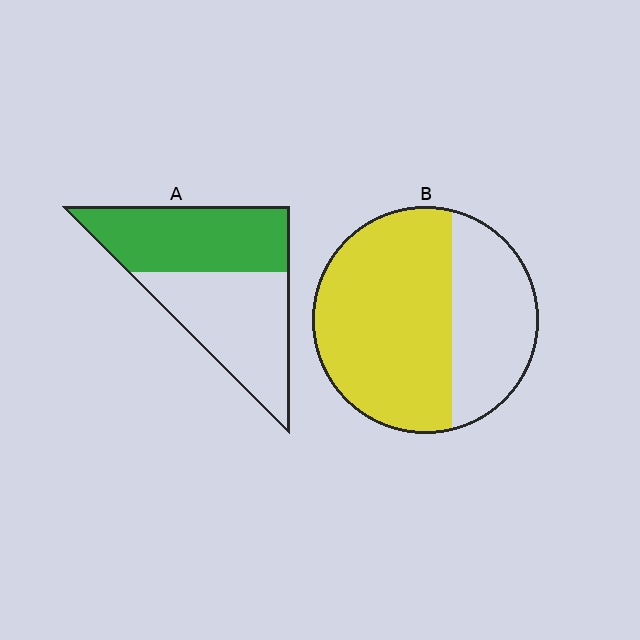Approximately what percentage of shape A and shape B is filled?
A is approximately 50% and B is approximately 65%.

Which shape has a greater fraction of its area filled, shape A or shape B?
Shape B.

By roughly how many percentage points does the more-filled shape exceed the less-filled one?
By roughly 15 percentage points (B over A).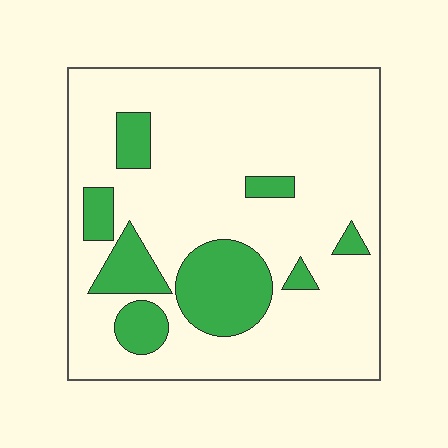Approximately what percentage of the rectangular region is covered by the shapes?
Approximately 20%.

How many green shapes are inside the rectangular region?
8.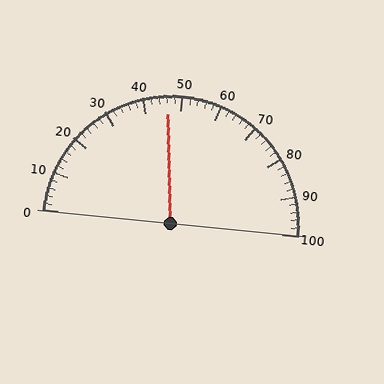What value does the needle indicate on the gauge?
The needle indicates approximately 46.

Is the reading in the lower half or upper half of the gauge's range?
The reading is in the lower half of the range (0 to 100).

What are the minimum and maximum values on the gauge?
The gauge ranges from 0 to 100.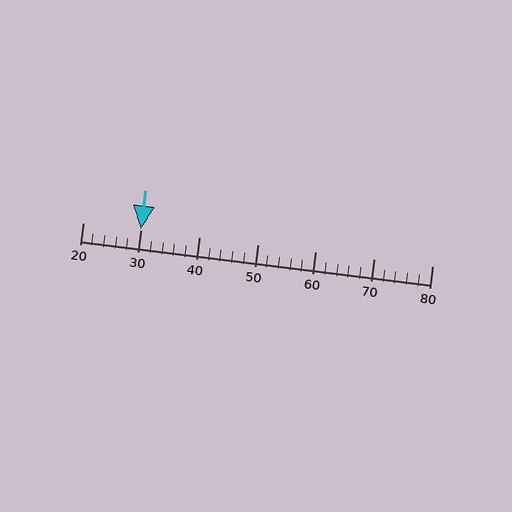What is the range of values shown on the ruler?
The ruler shows values from 20 to 80.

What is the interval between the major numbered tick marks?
The major tick marks are spaced 10 units apart.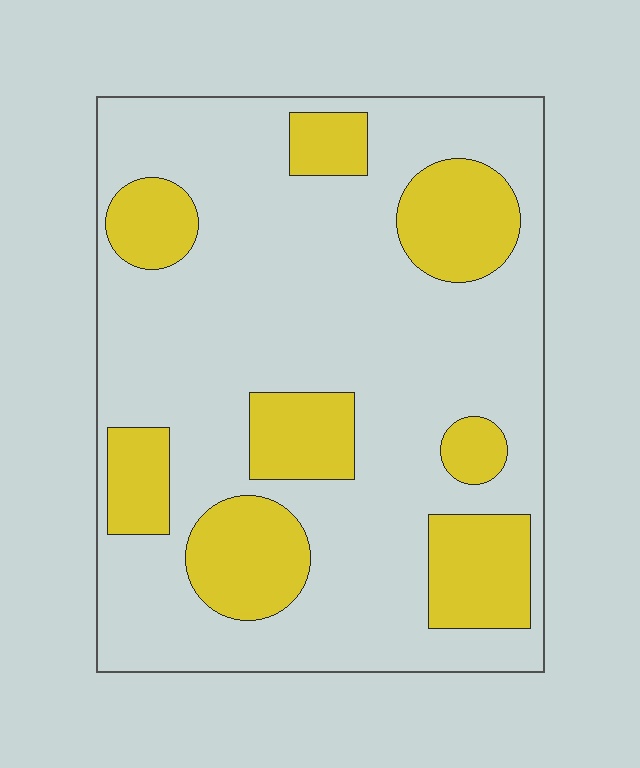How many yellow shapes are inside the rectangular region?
8.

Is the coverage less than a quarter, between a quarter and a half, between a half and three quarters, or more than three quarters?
Between a quarter and a half.